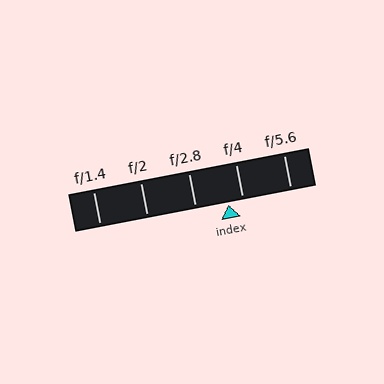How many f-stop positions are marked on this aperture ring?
There are 5 f-stop positions marked.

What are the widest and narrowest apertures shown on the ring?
The widest aperture shown is f/1.4 and the narrowest is f/5.6.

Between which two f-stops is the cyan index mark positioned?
The index mark is between f/2.8 and f/4.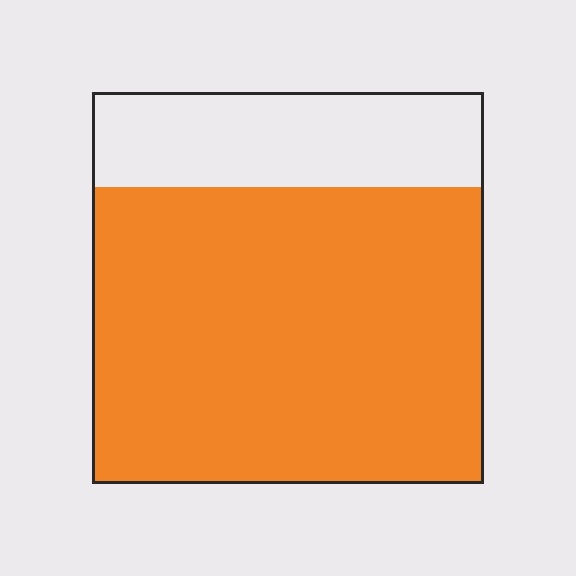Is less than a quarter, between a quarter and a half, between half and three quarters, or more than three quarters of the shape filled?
More than three quarters.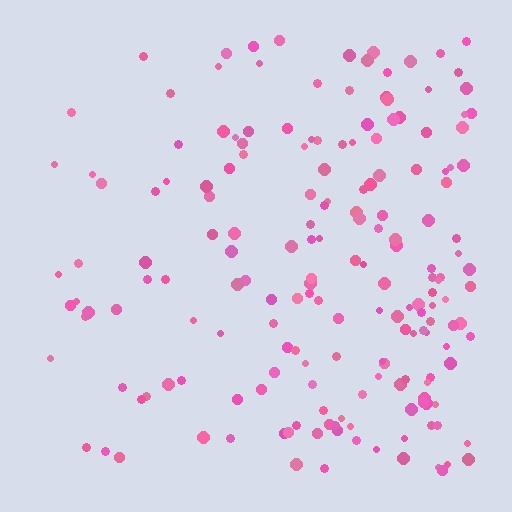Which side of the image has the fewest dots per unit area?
The left.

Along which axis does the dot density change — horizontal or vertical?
Horizontal.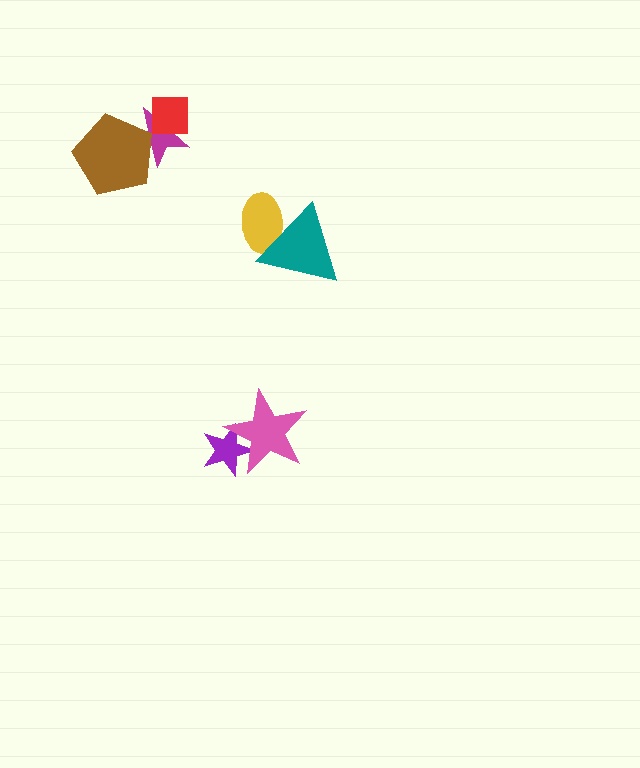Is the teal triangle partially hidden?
No, no other shape covers it.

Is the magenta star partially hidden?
Yes, it is partially covered by another shape.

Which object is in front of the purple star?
The pink star is in front of the purple star.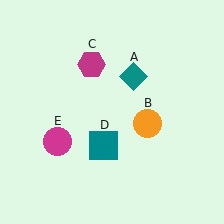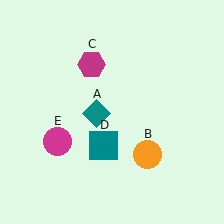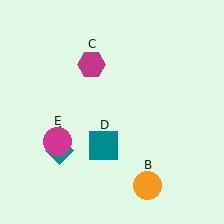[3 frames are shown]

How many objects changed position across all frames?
2 objects changed position: teal diamond (object A), orange circle (object B).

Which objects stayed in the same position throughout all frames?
Magenta hexagon (object C) and teal square (object D) and magenta circle (object E) remained stationary.